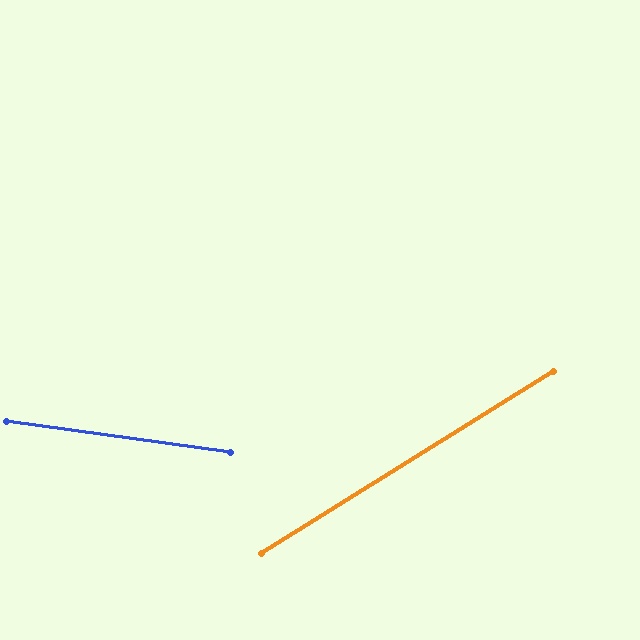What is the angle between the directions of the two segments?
Approximately 40 degrees.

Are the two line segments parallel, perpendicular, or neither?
Neither parallel nor perpendicular — they differ by about 40°.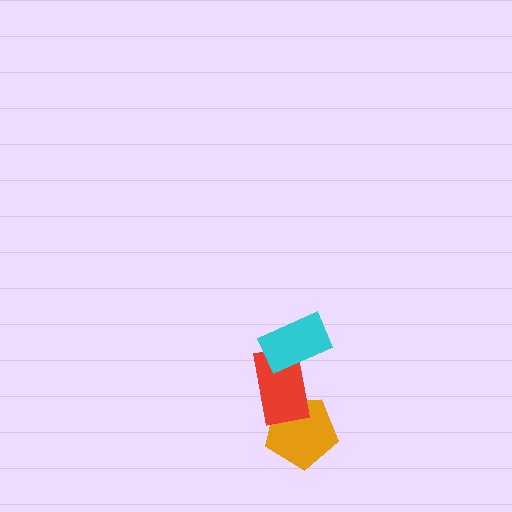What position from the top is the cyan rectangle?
The cyan rectangle is 1st from the top.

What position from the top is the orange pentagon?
The orange pentagon is 3rd from the top.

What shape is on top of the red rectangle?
The cyan rectangle is on top of the red rectangle.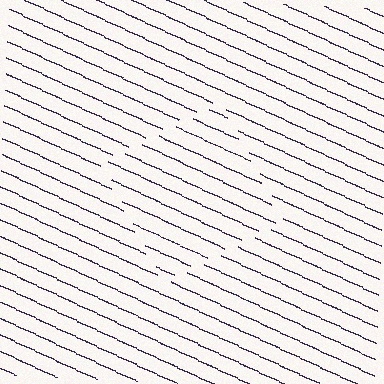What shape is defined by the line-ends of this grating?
An illusory square. The interior of the shape contains the same grating, shifted by half a period — the contour is defined by the phase discontinuity where line-ends from the inner and outer gratings abut.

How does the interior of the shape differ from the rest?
The interior of the shape contains the same grating, shifted by half a period — the contour is defined by the phase discontinuity where line-ends from the inner and outer gratings abut.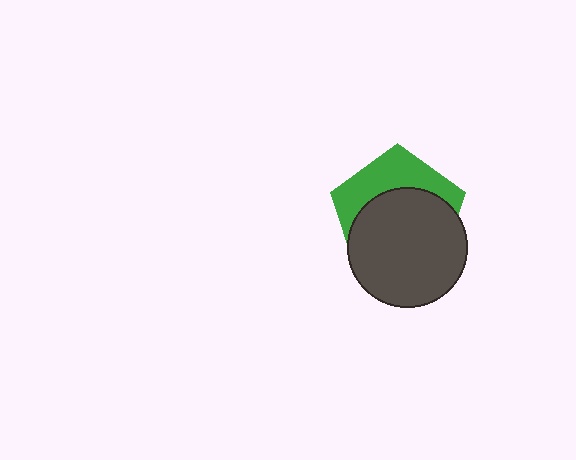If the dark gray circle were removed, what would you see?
You would see the complete green pentagon.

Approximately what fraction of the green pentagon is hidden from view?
Roughly 63% of the green pentagon is hidden behind the dark gray circle.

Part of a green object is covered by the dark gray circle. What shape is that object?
It is a pentagon.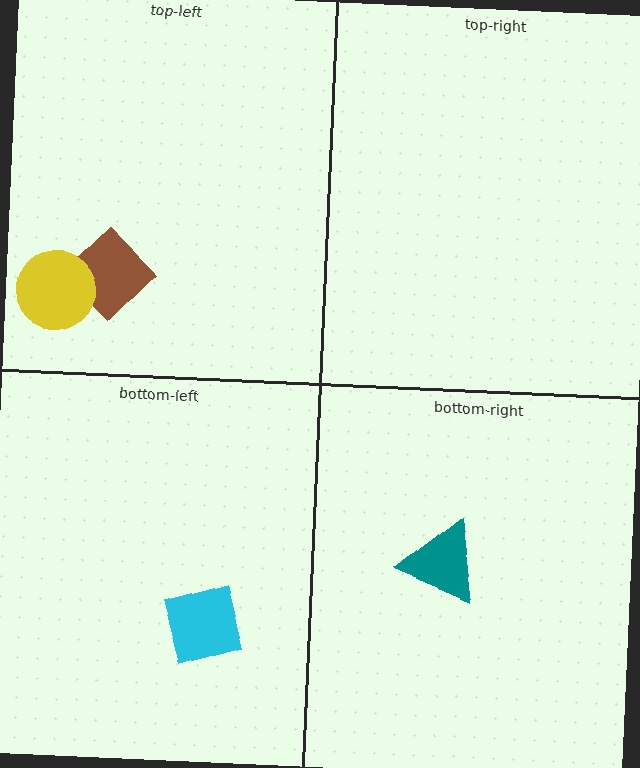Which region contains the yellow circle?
The top-left region.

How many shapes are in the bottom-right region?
1.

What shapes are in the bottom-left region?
The cyan square.